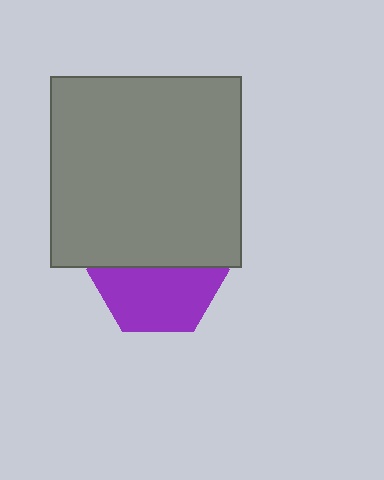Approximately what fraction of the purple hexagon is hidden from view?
Roughly 48% of the purple hexagon is hidden behind the gray square.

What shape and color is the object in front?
The object in front is a gray square.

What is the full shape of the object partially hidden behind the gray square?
The partially hidden object is a purple hexagon.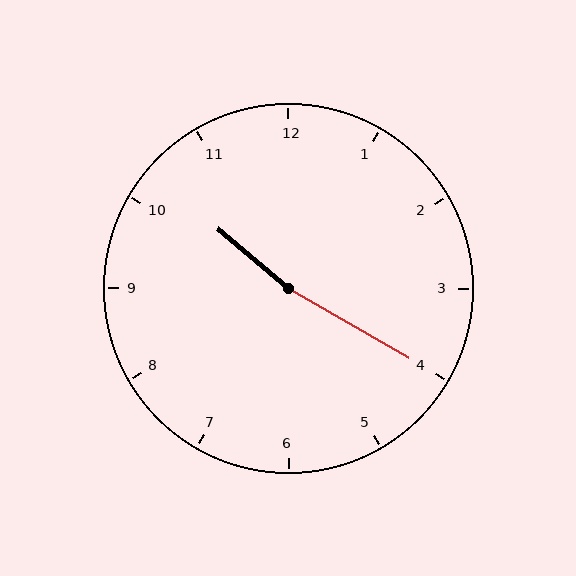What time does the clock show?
10:20.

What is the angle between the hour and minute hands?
Approximately 170 degrees.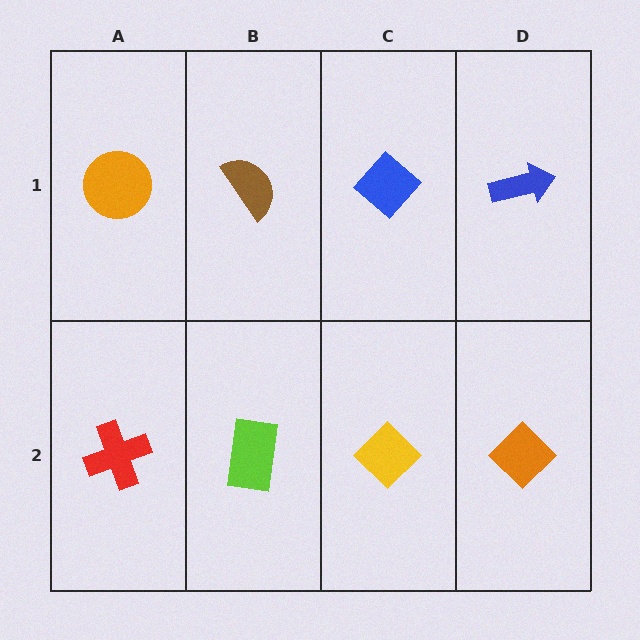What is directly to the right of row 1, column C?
A blue arrow.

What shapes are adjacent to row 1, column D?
An orange diamond (row 2, column D), a blue diamond (row 1, column C).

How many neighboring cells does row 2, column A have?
2.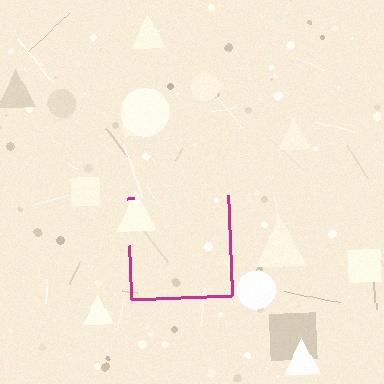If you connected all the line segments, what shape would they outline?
They would outline a square.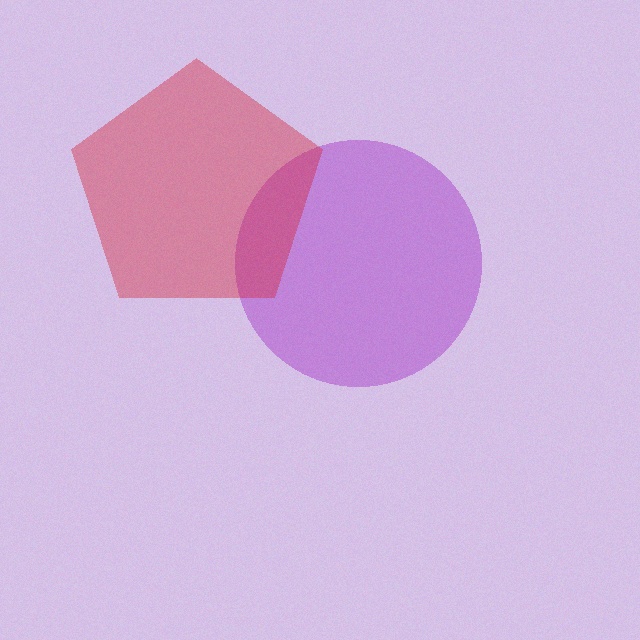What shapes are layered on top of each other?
The layered shapes are: a purple circle, a red pentagon.